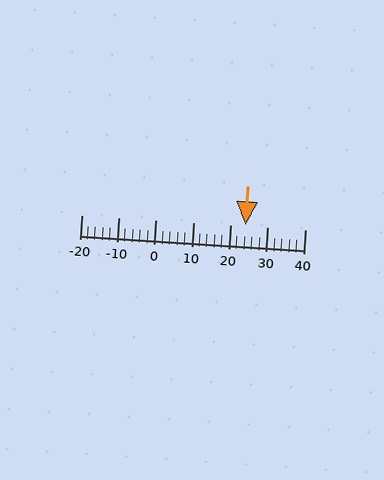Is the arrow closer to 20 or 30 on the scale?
The arrow is closer to 20.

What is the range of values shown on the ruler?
The ruler shows values from -20 to 40.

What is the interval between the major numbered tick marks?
The major tick marks are spaced 10 units apart.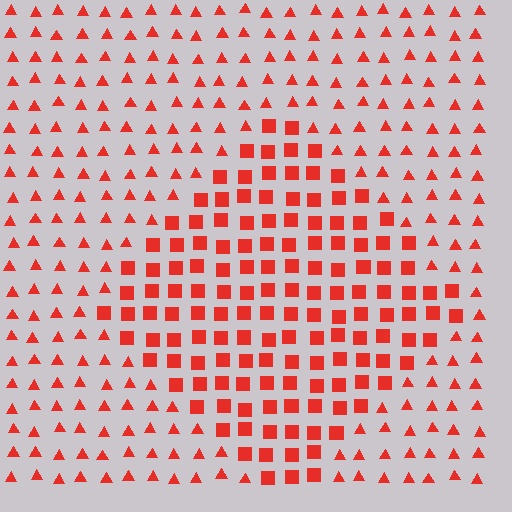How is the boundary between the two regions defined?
The boundary is defined by a change in element shape: squares inside vs. triangles outside. All elements share the same color and spacing.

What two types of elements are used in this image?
The image uses squares inside the diamond region and triangles outside it.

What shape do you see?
I see a diamond.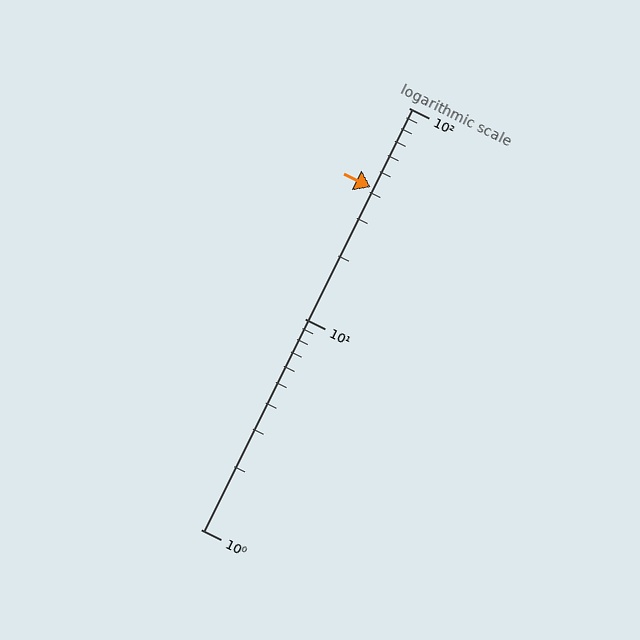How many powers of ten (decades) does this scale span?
The scale spans 2 decades, from 1 to 100.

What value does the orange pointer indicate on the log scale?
The pointer indicates approximately 42.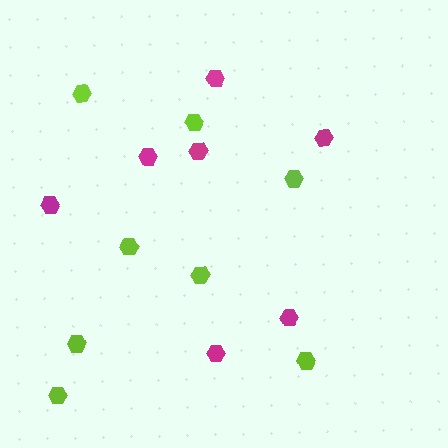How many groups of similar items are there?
There are 2 groups: one group of lime hexagons (8) and one group of magenta hexagons (7).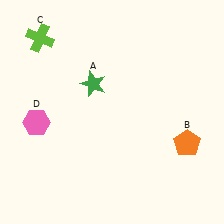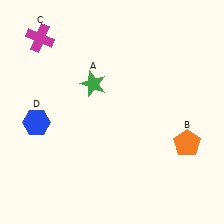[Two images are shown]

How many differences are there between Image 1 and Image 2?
There are 2 differences between the two images.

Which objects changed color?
C changed from lime to magenta. D changed from pink to blue.